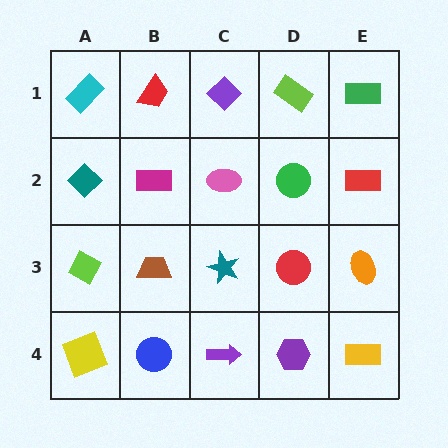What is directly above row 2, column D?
A lime rectangle.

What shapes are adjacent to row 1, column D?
A green circle (row 2, column D), a purple diamond (row 1, column C), a green rectangle (row 1, column E).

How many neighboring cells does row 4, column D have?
3.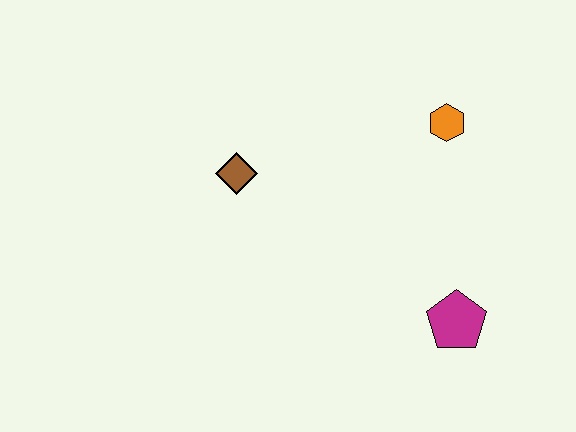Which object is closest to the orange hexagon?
The magenta pentagon is closest to the orange hexagon.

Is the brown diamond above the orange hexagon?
No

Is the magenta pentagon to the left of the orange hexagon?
No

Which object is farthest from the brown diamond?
The magenta pentagon is farthest from the brown diamond.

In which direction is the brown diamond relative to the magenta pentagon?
The brown diamond is to the left of the magenta pentagon.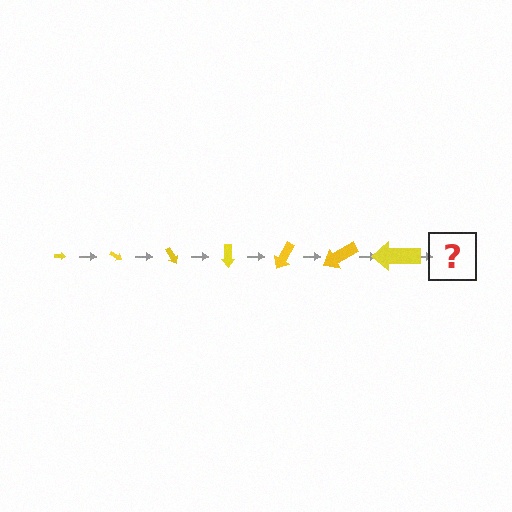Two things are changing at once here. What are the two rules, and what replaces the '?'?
The two rules are that the arrow grows larger each step and it rotates 30 degrees each step. The '?' should be an arrow, larger than the previous one and rotated 210 degrees from the start.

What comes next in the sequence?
The next element should be an arrow, larger than the previous one and rotated 210 degrees from the start.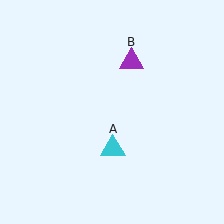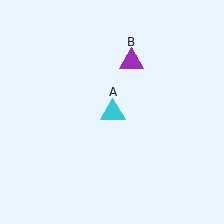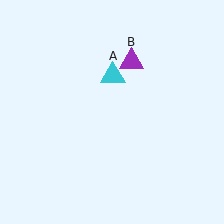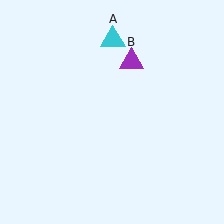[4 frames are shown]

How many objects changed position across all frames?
1 object changed position: cyan triangle (object A).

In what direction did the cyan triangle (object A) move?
The cyan triangle (object A) moved up.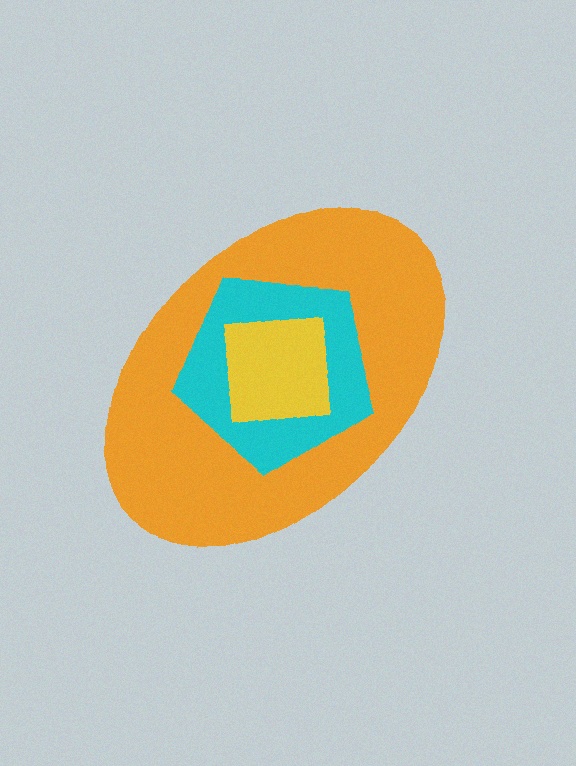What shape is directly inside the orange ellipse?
The cyan pentagon.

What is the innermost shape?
The yellow square.